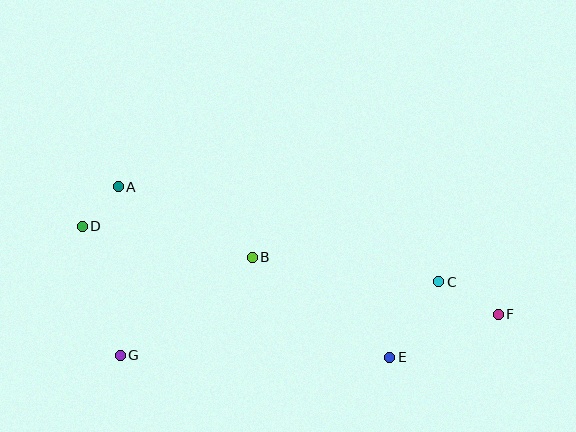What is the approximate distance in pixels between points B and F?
The distance between B and F is approximately 252 pixels.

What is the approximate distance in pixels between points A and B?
The distance between A and B is approximately 152 pixels.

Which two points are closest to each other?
Points A and D are closest to each other.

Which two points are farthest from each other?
Points D and F are farthest from each other.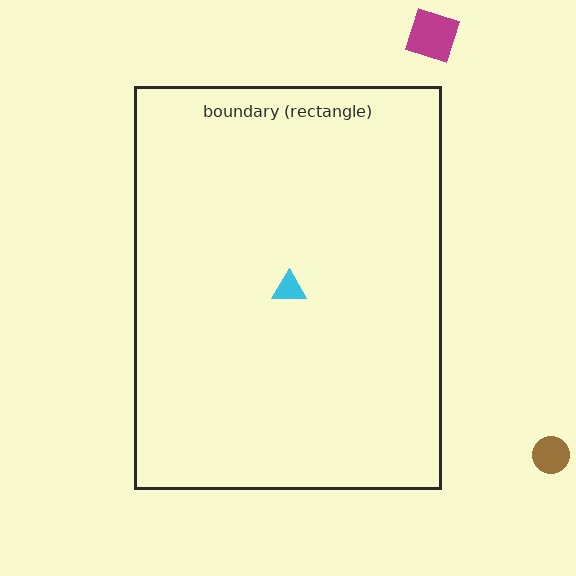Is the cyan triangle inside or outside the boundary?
Inside.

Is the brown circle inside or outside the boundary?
Outside.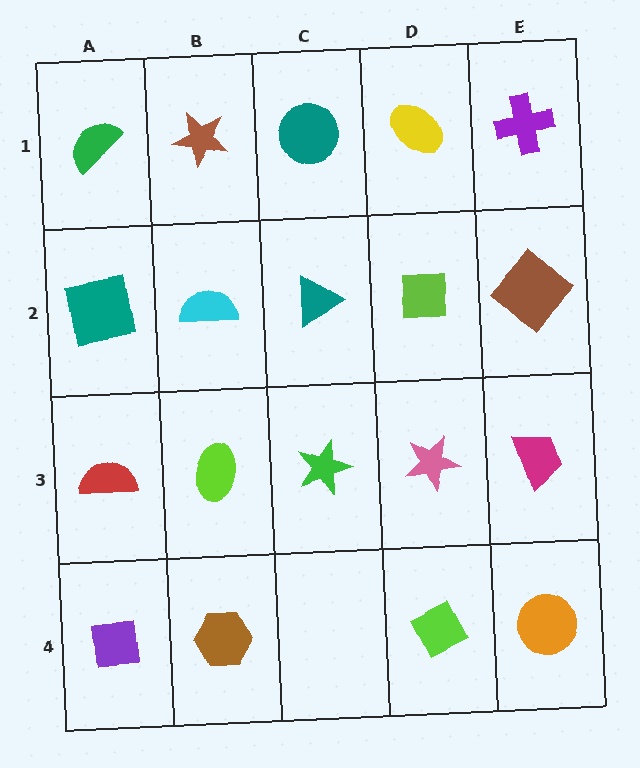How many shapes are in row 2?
5 shapes.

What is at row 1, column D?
A yellow ellipse.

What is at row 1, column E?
A purple cross.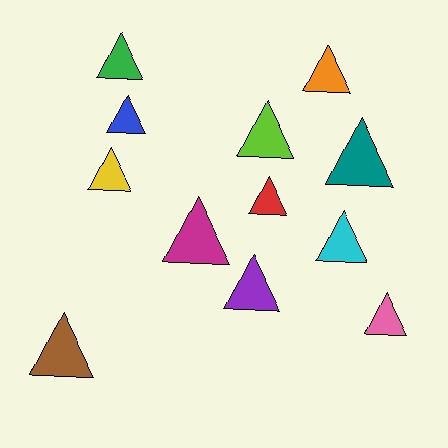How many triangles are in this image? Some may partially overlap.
There are 12 triangles.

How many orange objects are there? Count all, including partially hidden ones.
There is 1 orange object.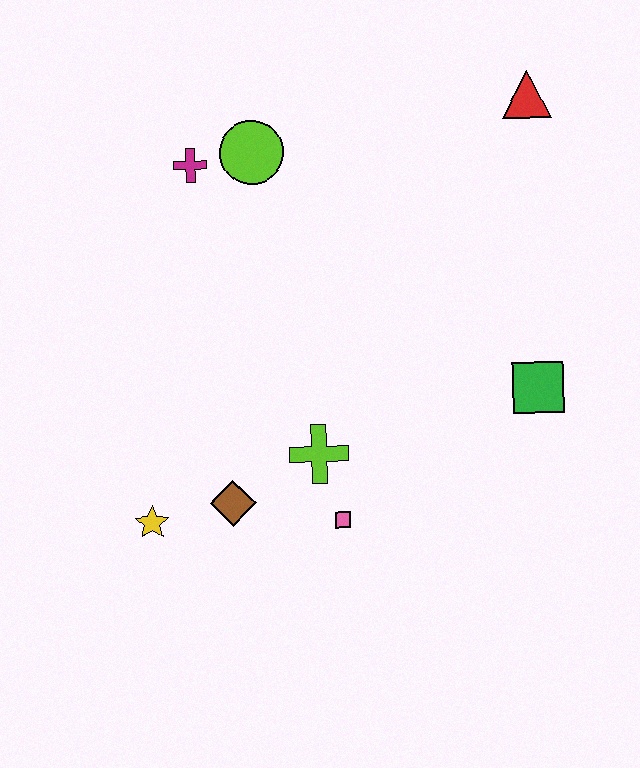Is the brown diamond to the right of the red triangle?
No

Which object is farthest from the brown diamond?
The red triangle is farthest from the brown diamond.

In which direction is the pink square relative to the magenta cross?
The pink square is below the magenta cross.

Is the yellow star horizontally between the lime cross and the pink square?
No